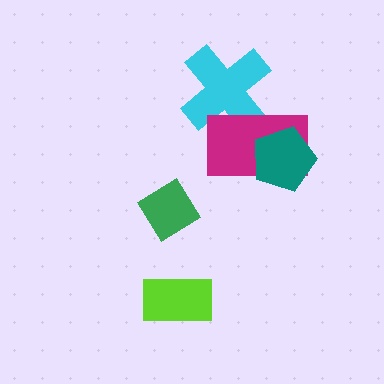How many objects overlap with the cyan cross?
1 object overlaps with the cyan cross.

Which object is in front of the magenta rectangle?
The teal pentagon is in front of the magenta rectangle.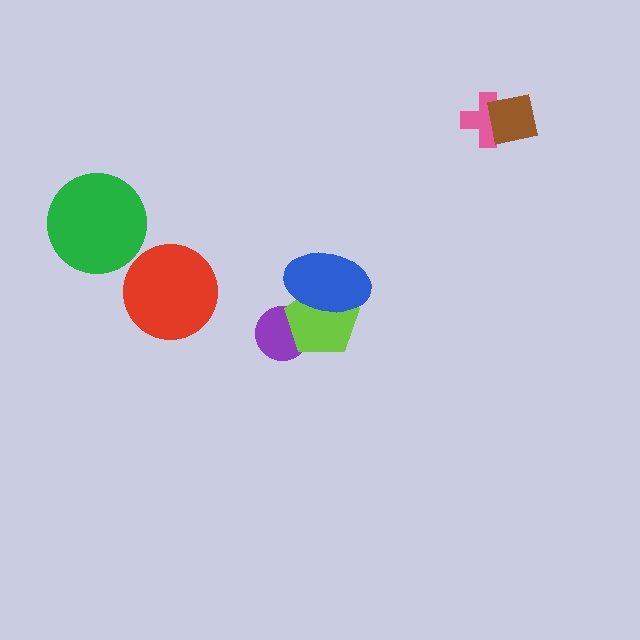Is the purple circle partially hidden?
Yes, it is partially covered by another shape.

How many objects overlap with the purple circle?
1 object overlaps with the purple circle.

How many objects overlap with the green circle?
0 objects overlap with the green circle.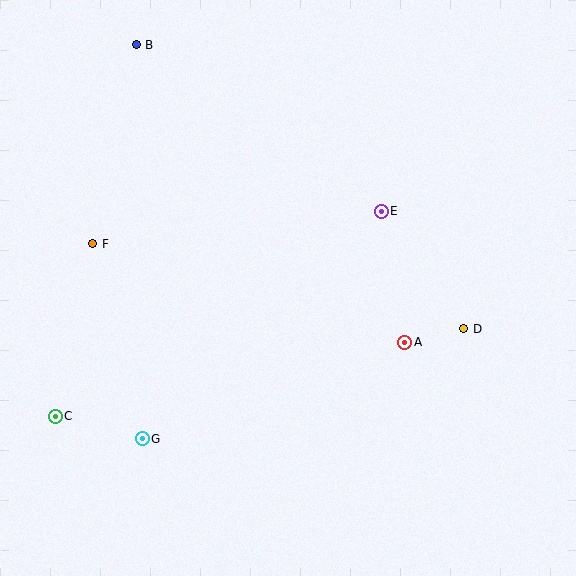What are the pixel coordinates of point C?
Point C is at (55, 416).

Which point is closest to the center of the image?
Point E at (381, 211) is closest to the center.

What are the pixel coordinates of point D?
Point D is at (464, 329).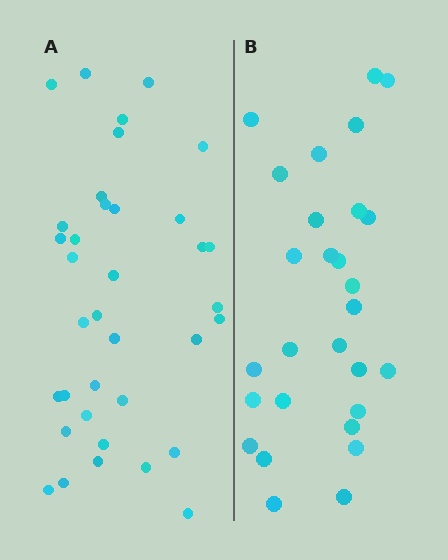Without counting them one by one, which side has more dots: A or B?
Region A (the left region) has more dots.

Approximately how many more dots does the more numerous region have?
Region A has roughly 8 or so more dots than region B.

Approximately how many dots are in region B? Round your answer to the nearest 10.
About 30 dots. (The exact count is 28, which rounds to 30.)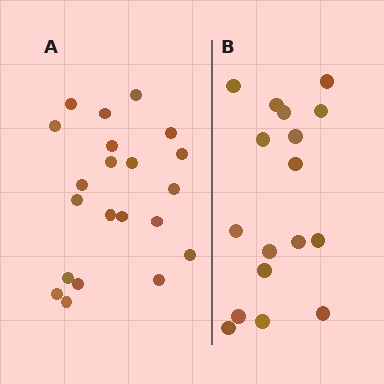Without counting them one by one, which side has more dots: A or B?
Region A (the left region) has more dots.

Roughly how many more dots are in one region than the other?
Region A has about 4 more dots than region B.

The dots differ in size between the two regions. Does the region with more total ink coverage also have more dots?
No. Region B has more total ink coverage because its dots are larger, but region A actually contains more individual dots. Total area can be misleading — the number of items is what matters here.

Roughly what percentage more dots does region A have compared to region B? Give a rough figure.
About 25% more.